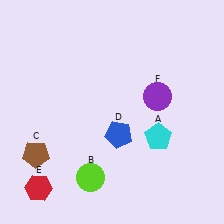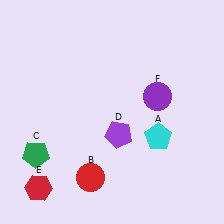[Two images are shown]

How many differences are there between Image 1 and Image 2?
There are 3 differences between the two images.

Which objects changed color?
B changed from lime to red. C changed from brown to green. D changed from blue to purple.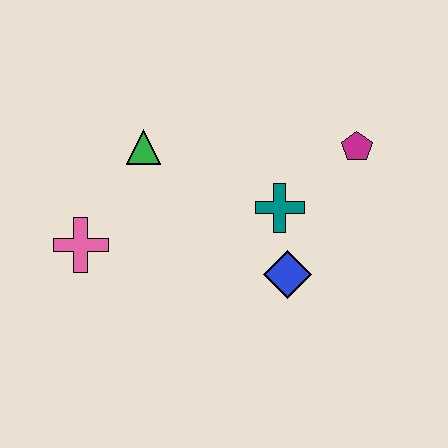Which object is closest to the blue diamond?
The teal cross is closest to the blue diamond.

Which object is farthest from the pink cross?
The magenta pentagon is farthest from the pink cross.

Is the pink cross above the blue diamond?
Yes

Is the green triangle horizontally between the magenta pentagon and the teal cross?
No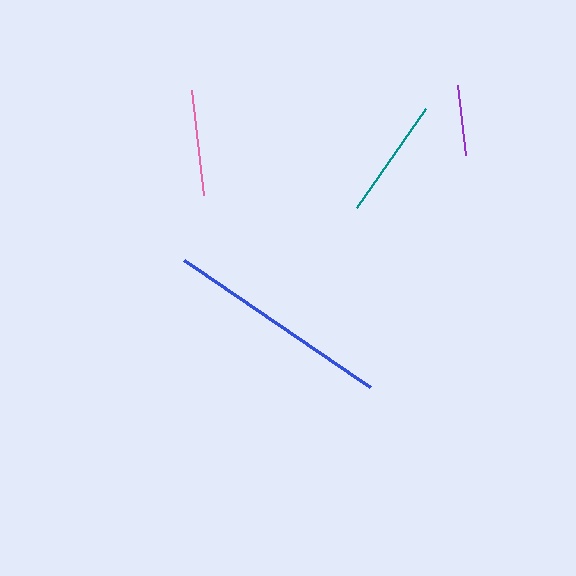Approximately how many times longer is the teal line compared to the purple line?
The teal line is approximately 1.7 times the length of the purple line.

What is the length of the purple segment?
The purple segment is approximately 70 pixels long.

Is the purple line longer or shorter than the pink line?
The pink line is longer than the purple line.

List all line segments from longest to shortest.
From longest to shortest: blue, teal, pink, purple.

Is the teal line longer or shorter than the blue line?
The blue line is longer than the teal line.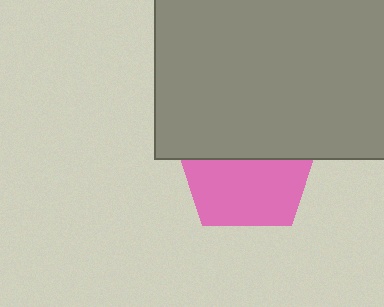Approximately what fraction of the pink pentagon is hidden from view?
Roughly 47% of the pink pentagon is hidden behind the gray rectangle.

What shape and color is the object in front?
The object in front is a gray rectangle.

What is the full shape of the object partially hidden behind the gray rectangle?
The partially hidden object is a pink pentagon.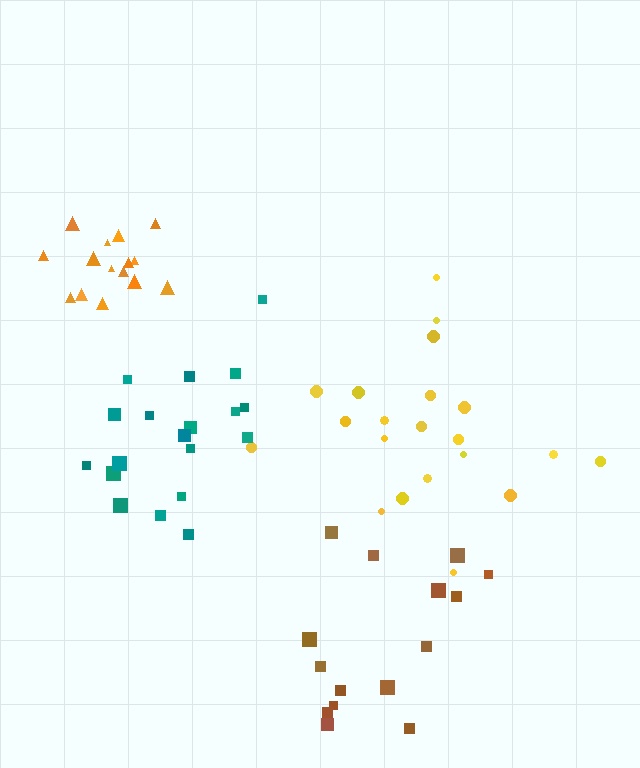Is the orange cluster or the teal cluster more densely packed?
Orange.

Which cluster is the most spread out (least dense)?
Brown.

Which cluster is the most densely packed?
Orange.